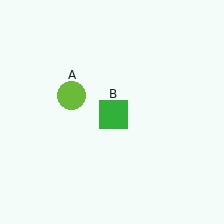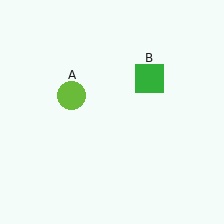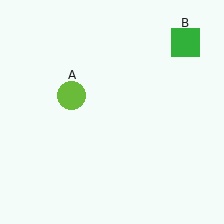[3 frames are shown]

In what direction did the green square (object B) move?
The green square (object B) moved up and to the right.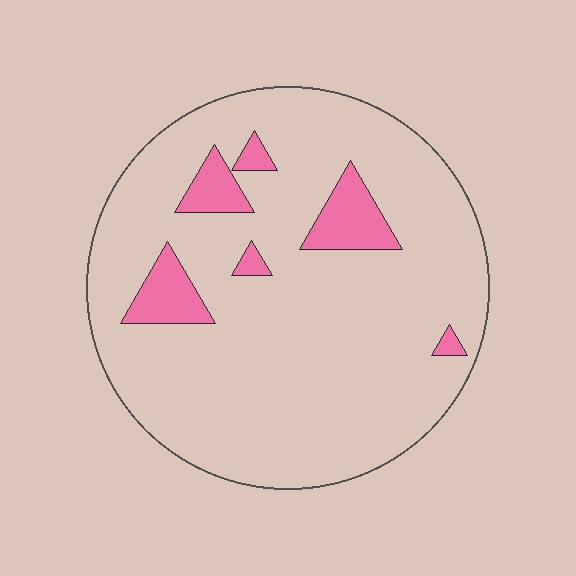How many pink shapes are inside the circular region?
6.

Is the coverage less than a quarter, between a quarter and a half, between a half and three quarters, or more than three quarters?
Less than a quarter.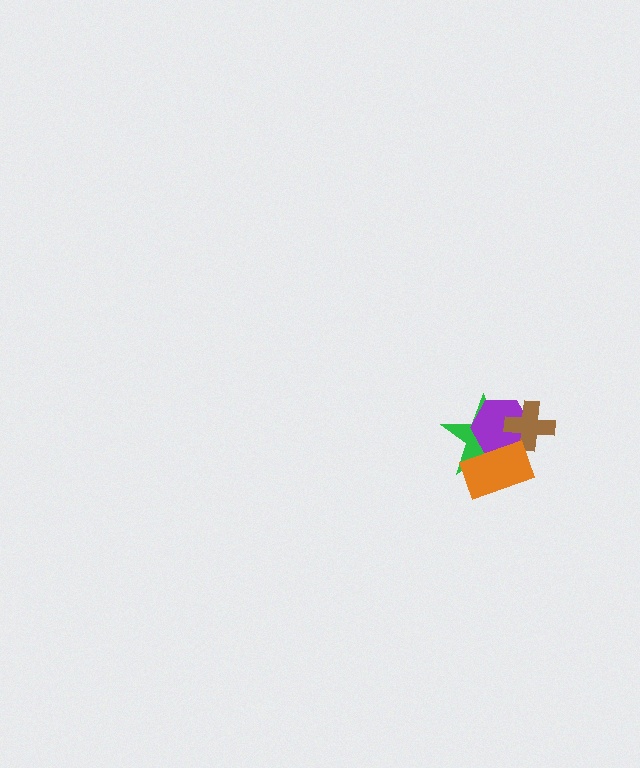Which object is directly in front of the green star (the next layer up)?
The purple hexagon is directly in front of the green star.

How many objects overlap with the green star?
3 objects overlap with the green star.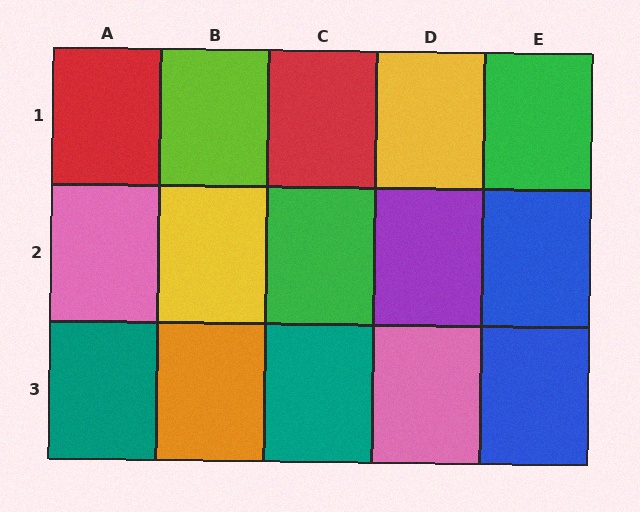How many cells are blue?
2 cells are blue.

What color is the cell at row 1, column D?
Yellow.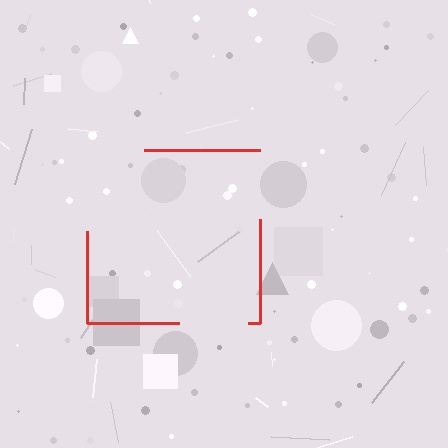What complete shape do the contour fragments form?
The contour fragments form a square.